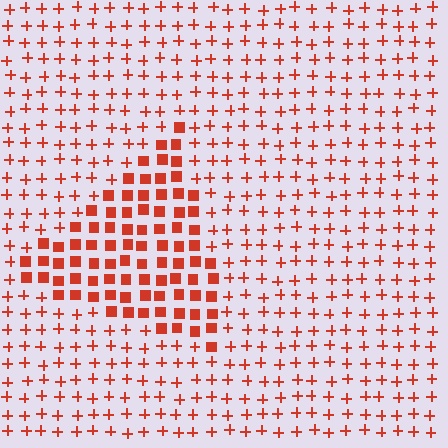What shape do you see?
I see a triangle.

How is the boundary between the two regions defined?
The boundary is defined by a change in element shape: squares inside vs. plus signs outside. All elements share the same color and spacing.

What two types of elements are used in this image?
The image uses squares inside the triangle region and plus signs outside it.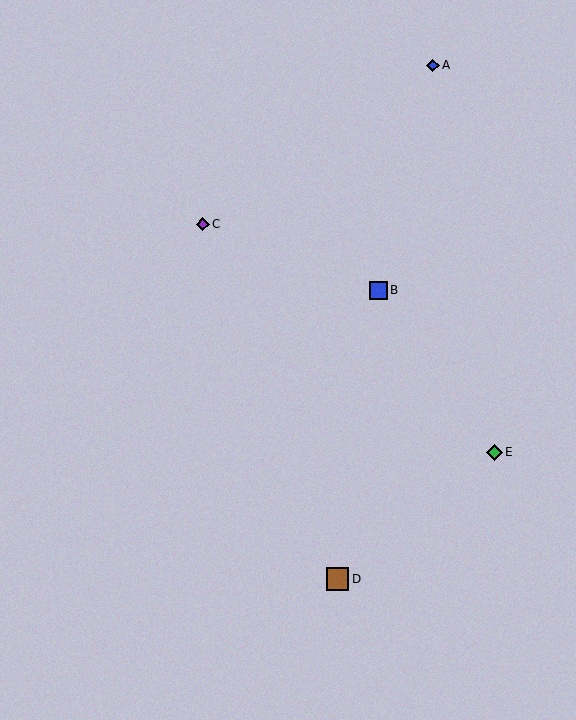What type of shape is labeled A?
Shape A is a blue diamond.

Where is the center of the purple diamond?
The center of the purple diamond is at (203, 224).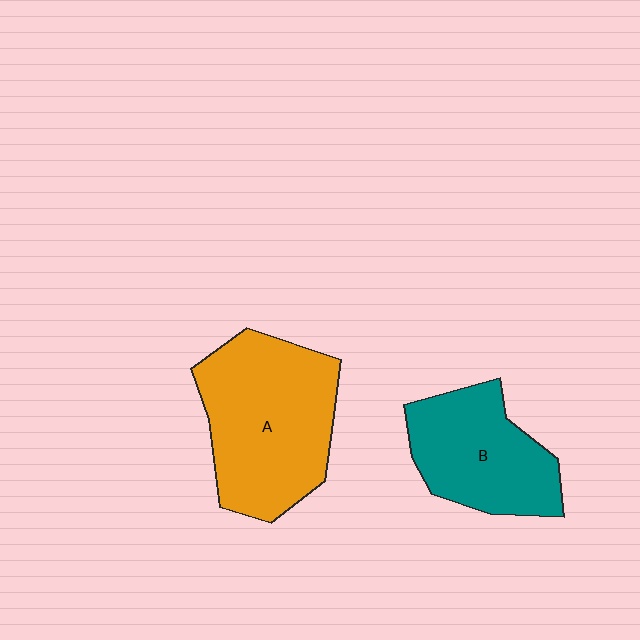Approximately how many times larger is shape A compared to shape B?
Approximately 1.4 times.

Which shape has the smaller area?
Shape B (teal).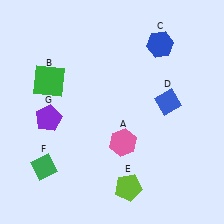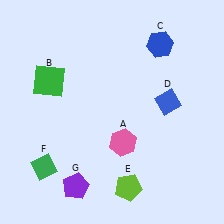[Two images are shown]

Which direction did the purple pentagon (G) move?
The purple pentagon (G) moved down.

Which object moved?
The purple pentagon (G) moved down.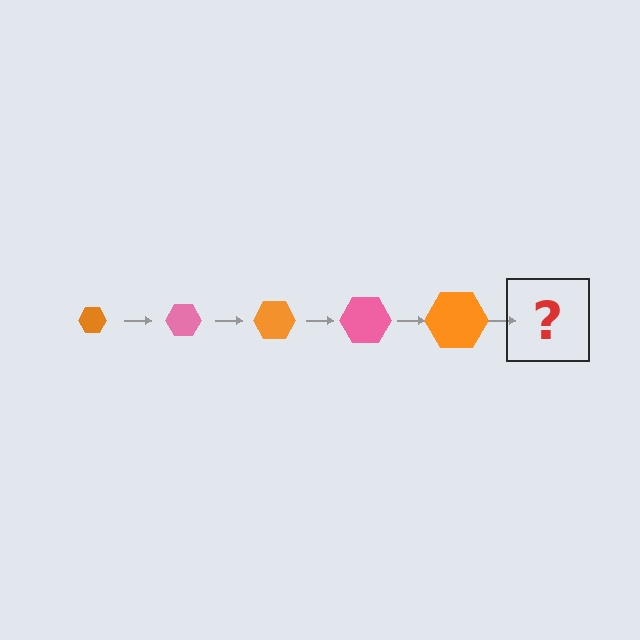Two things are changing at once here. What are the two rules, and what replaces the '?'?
The two rules are that the hexagon grows larger each step and the color cycles through orange and pink. The '?' should be a pink hexagon, larger than the previous one.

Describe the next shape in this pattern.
It should be a pink hexagon, larger than the previous one.